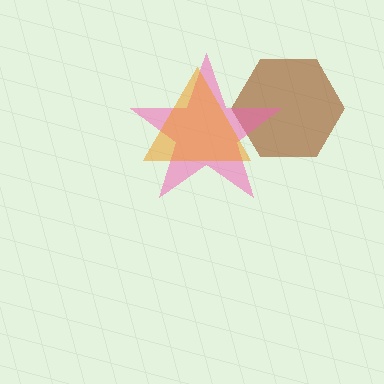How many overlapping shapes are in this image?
There are 3 overlapping shapes in the image.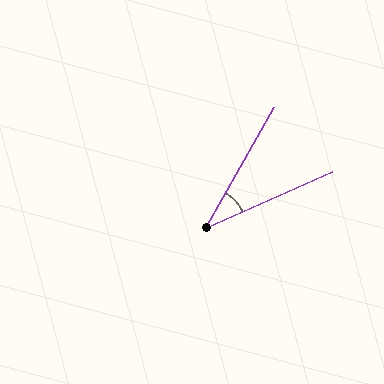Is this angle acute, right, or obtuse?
It is acute.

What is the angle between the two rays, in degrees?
Approximately 36 degrees.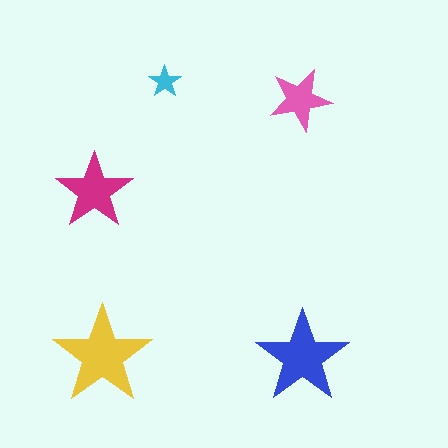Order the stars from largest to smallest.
the yellow one, the blue one, the magenta one, the pink one, the cyan one.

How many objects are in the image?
There are 5 objects in the image.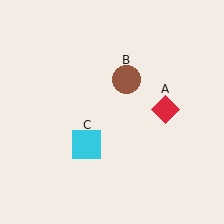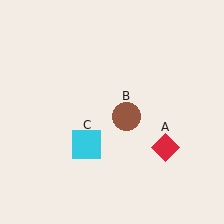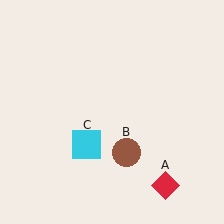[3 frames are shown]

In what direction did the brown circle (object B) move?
The brown circle (object B) moved down.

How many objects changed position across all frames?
2 objects changed position: red diamond (object A), brown circle (object B).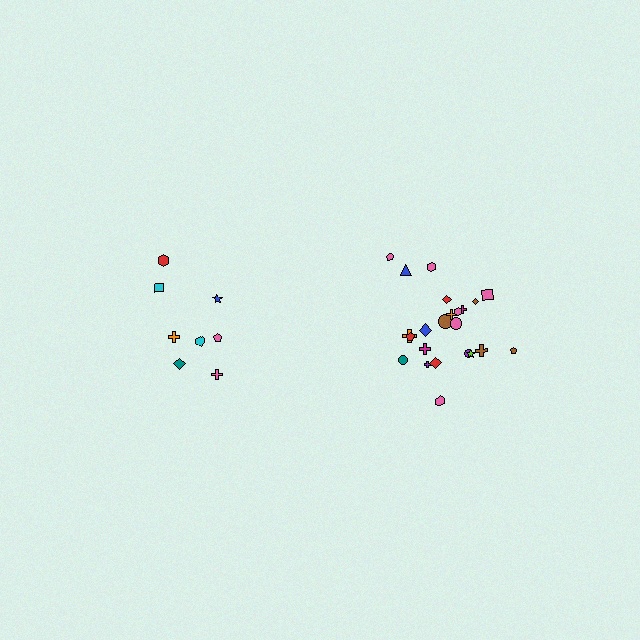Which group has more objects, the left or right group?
The right group.